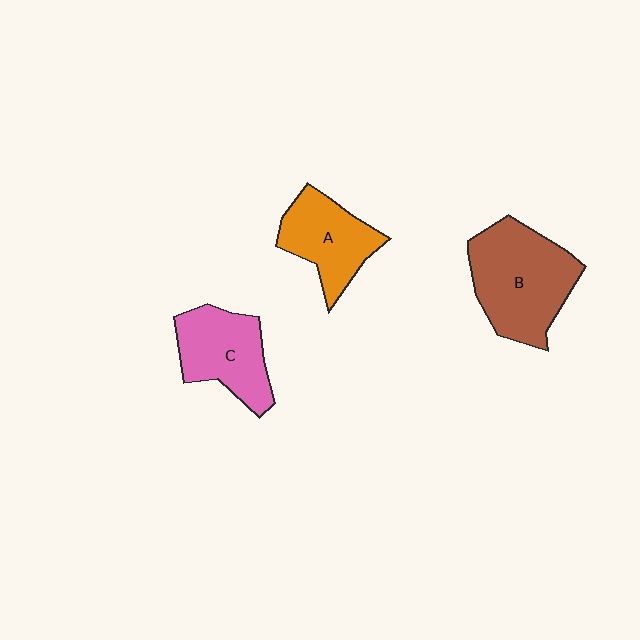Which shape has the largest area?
Shape B (brown).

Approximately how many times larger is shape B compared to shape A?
Approximately 1.5 times.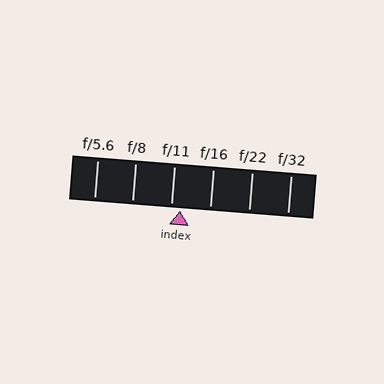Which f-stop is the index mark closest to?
The index mark is closest to f/11.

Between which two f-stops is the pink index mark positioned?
The index mark is between f/11 and f/16.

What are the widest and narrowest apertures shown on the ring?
The widest aperture shown is f/5.6 and the narrowest is f/32.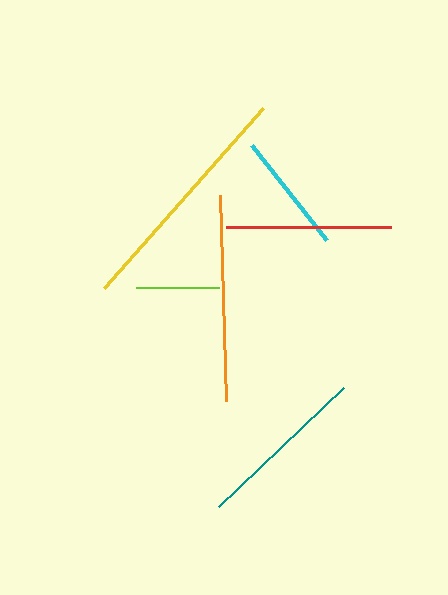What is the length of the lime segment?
The lime segment is approximately 83 pixels long.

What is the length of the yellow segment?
The yellow segment is approximately 240 pixels long.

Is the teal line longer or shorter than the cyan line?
The teal line is longer than the cyan line.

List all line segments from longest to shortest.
From longest to shortest: yellow, orange, teal, red, cyan, lime.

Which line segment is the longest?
The yellow line is the longest at approximately 240 pixels.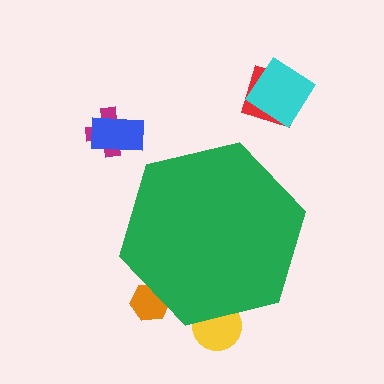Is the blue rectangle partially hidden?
No, the blue rectangle is fully visible.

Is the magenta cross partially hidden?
No, the magenta cross is fully visible.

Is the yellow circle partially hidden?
Yes, the yellow circle is partially hidden behind the green hexagon.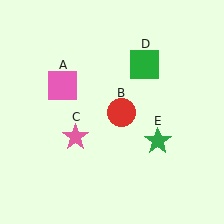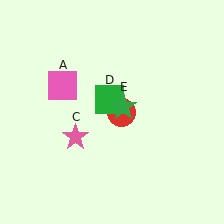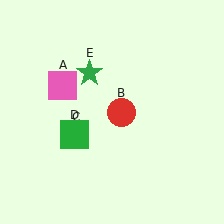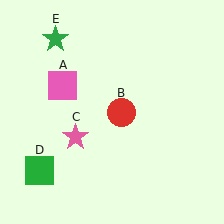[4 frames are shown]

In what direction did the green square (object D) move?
The green square (object D) moved down and to the left.